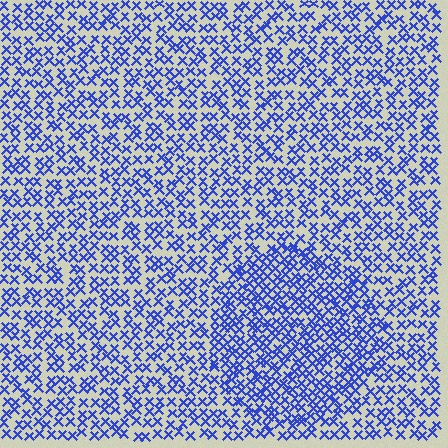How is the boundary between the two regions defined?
The boundary is defined by a change in element density (approximately 1.6x ratio). All elements are the same color, size, and shape.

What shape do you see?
I see a circle.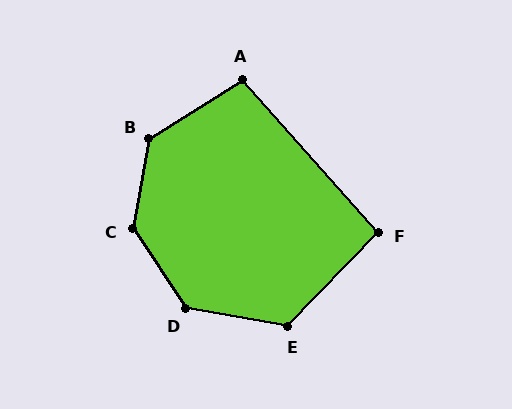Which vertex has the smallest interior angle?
F, at approximately 94 degrees.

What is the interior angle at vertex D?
Approximately 133 degrees (obtuse).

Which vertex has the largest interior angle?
C, at approximately 136 degrees.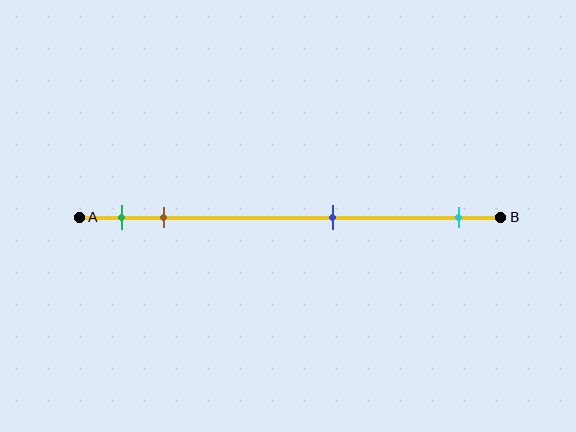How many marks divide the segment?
There are 4 marks dividing the segment.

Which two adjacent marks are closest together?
The green and brown marks are the closest adjacent pair.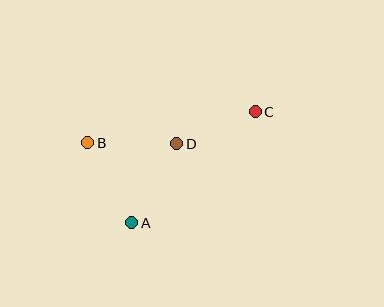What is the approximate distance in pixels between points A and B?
The distance between A and B is approximately 91 pixels.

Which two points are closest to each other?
Points C and D are closest to each other.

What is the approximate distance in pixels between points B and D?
The distance between B and D is approximately 89 pixels.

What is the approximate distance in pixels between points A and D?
The distance between A and D is approximately 91 pixels.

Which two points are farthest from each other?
Points B and C are farthest from each other.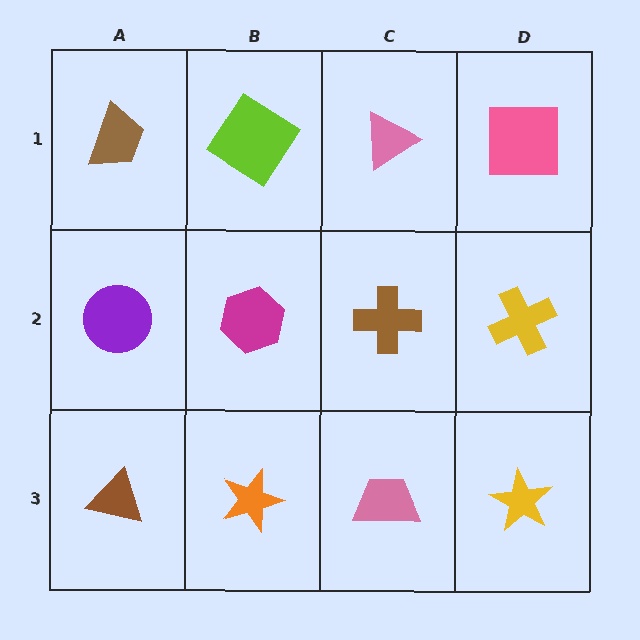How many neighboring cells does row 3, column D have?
2.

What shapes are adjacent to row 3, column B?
A magenta hexagon (row 2, column B), a brown triangle (row 3, column A), a pink trapezoid (row 3, column C).